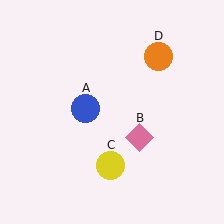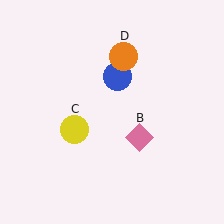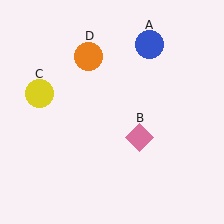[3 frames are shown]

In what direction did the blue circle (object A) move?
The blue circle (object A) moved up and to the right.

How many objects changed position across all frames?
3 objects changed position: blue circle (object A), yellow circle (object C), orange circle (object D).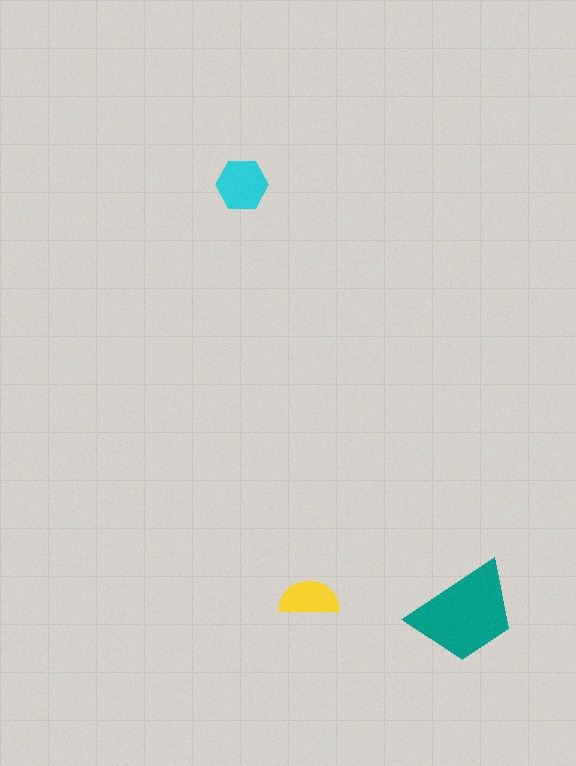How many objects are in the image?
There are 3 objects in the image.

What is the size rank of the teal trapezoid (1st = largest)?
1st.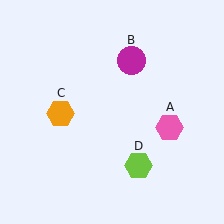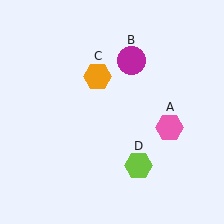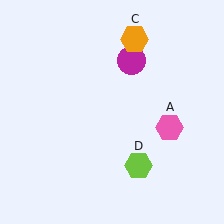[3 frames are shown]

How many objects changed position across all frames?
1 object changed position: orange hexagon (object C).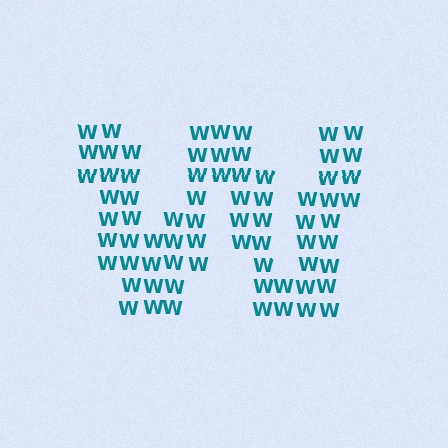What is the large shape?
The large shape is the letter W.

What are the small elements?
The small elements are letter W's.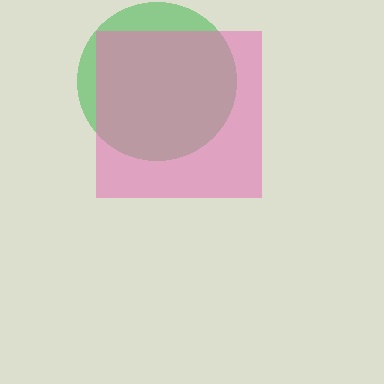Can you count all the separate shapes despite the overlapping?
Yes, there are 2 separate shapes.